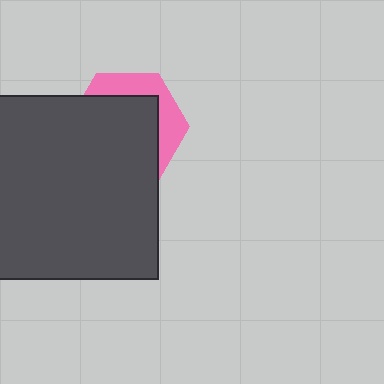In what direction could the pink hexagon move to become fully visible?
The pink hexagon could move toward the upper-right. That would shift it out from behind the dark gray square entirely.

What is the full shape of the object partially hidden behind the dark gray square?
The partially hidden object is a pink hexagon.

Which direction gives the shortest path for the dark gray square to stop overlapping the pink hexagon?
Moving toward the lower-left gives the shortest separation.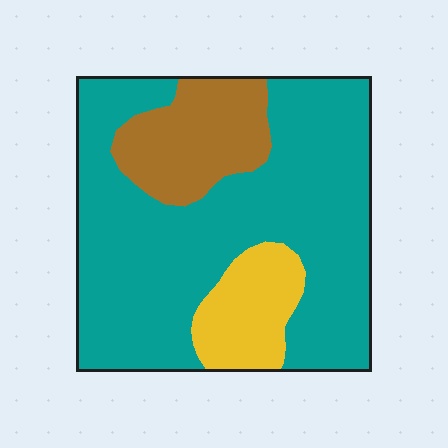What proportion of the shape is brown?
Brown covers around 15% of the shape.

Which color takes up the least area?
Yellow, at roughly 10%.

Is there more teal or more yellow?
Teal.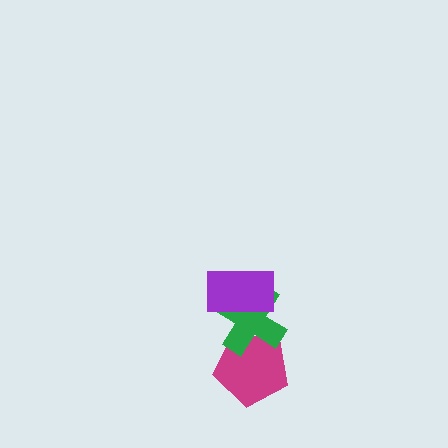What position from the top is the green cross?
The green cross is 2nd from the top.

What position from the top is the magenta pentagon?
The magenta pentagon is 3rd from the top.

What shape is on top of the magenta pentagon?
The green cross is on top of the magenta pentagon.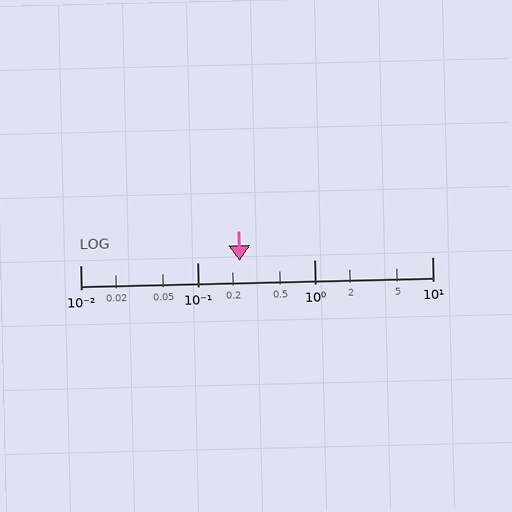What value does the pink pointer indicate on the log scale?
The pointer indicates approximately 0.23.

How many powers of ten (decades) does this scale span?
The scale spans 3 decades, from 0.01 to 10.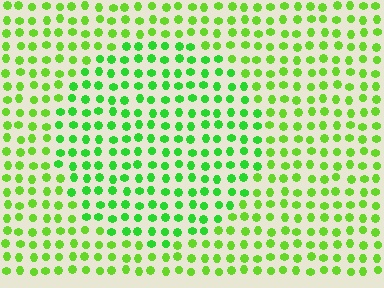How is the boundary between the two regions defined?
The boundary is defined purely by a slight shift in hue (about 22 degrees). Spacing, size, and orientation are identical on both sides.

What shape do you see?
I see a circle.